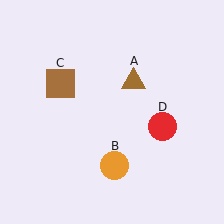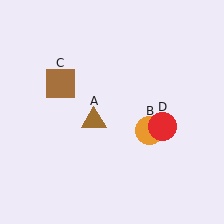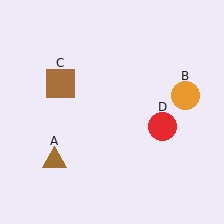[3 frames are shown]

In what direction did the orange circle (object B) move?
The orange circle (object B) moved up and to the right.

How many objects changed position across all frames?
2 objects changed position: brown triangle (object A), orange circle (object B).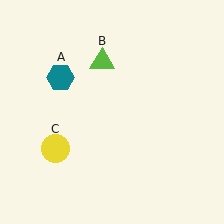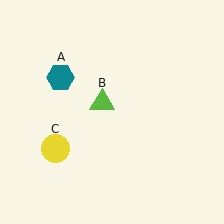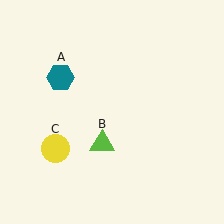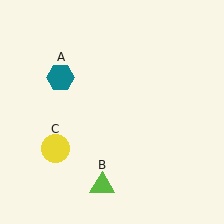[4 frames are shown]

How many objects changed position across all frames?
1 object changed position: lime triangle (object B).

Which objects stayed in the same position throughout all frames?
Teal hexagon (object A) and yellow circle (object C) remained stationary.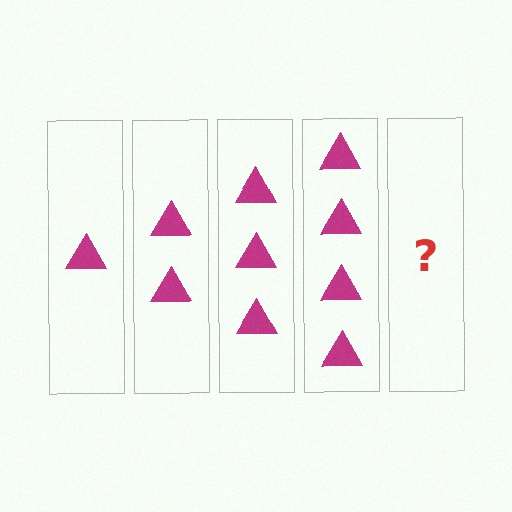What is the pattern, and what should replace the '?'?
The pattern is that each step adds one more triangle. The '?' should be 5 triangles.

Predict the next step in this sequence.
The next step is 5 triangles.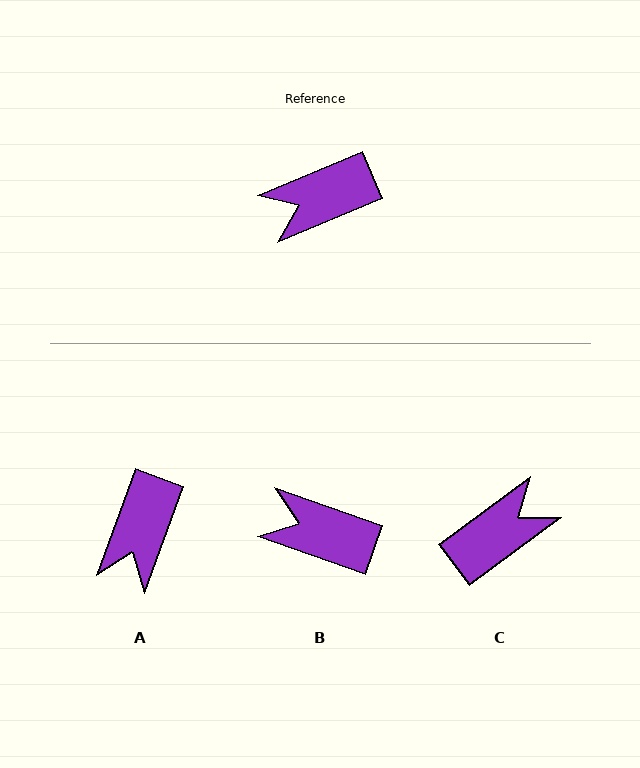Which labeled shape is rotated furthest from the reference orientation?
C, about 166 degrees away.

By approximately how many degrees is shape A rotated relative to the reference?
Approximately 47 degrees counter-clockwise.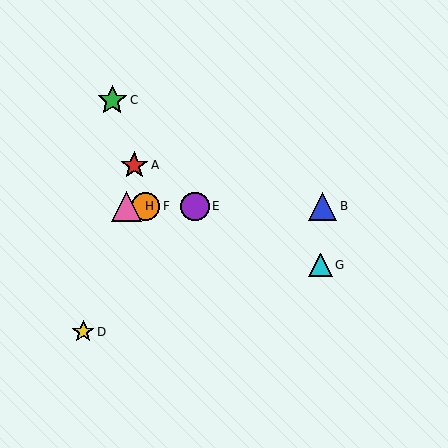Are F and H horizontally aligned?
Yes, both are at y≈206.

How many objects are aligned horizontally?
4 objects (B, E, F, H) are aligned horizontally.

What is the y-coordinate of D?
Object D is at y≈332.